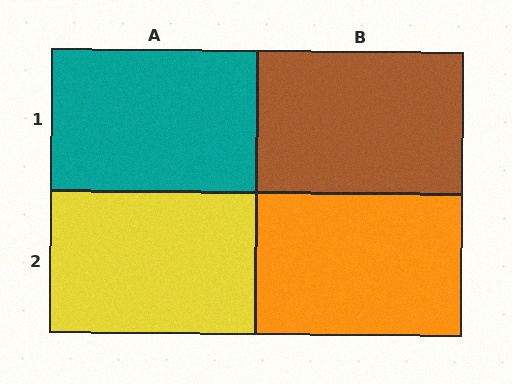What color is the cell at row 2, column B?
Orange.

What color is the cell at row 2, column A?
Yellow.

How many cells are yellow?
1 cell is yellow.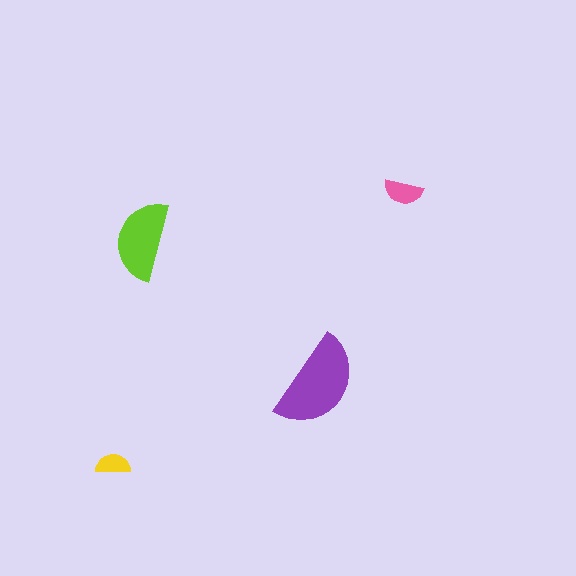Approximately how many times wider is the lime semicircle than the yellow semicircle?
About 2.5 times wider.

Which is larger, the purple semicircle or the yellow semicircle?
The purple one.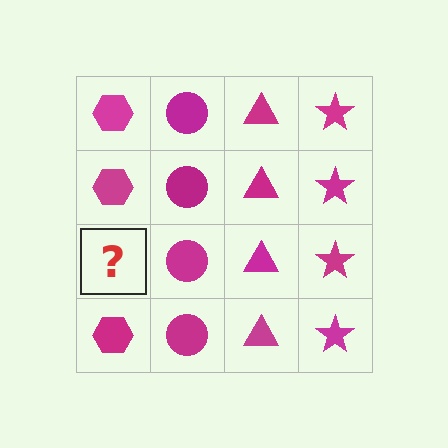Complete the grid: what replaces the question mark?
The question mark should be replaced with a magenta hexagon.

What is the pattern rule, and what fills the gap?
The rule is that each column has a consistent shape. The gap should be filled with a magenta hexagon.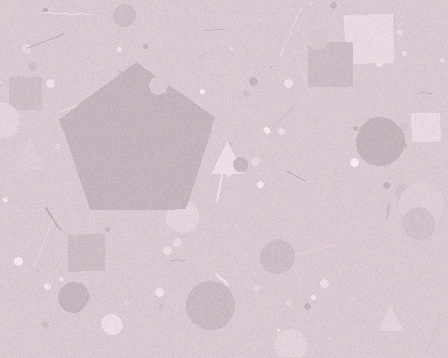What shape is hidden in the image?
A pentagon is hidden in the image.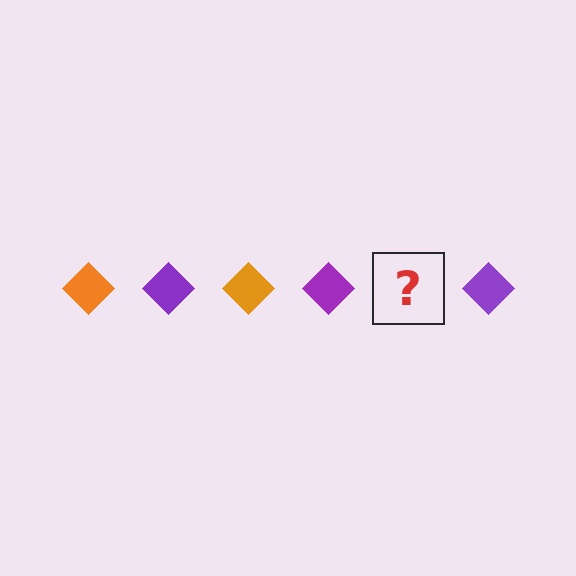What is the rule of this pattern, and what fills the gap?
The rule is that the pattern cycles through orange, purple diamonds. The gap should be filled with an orange diamond.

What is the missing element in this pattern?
The missing element is an orange diamond.